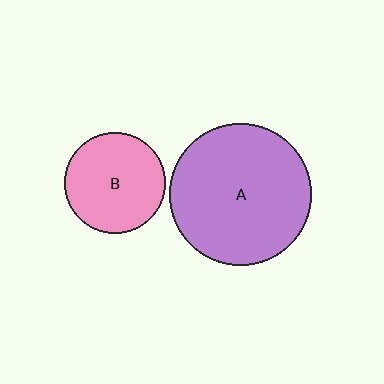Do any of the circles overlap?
No, none of the circles overlap.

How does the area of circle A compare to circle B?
Approximately 2.0 times.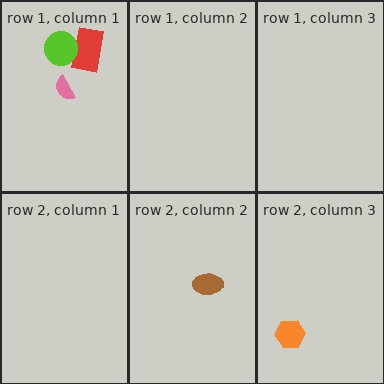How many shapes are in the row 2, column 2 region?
1.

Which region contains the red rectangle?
The row 1, column 1 region.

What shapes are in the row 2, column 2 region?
The brown ellipse.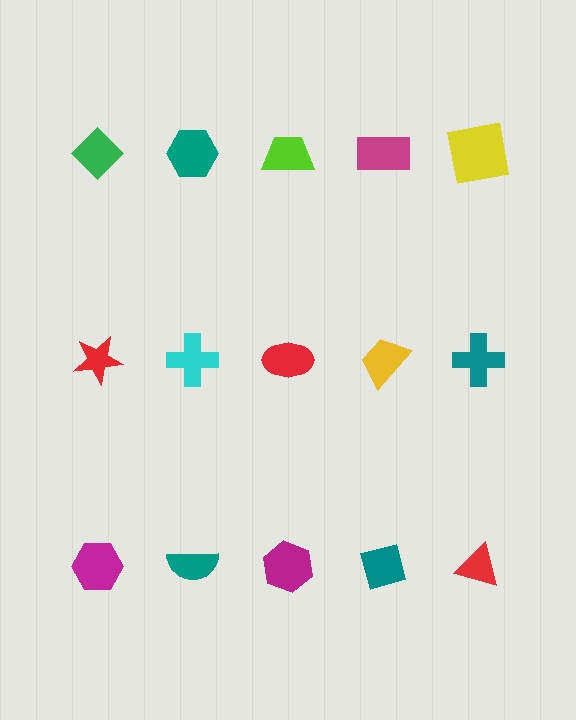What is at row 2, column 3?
A red ellipse.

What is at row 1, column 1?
A green diamond.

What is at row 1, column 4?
A magenta rectangle.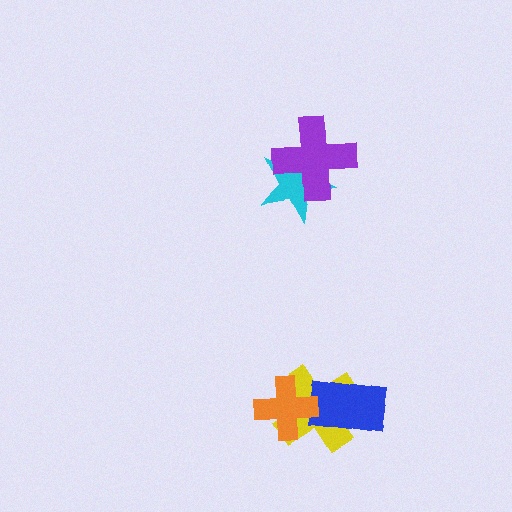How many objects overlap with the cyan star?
1 object overlaps with the cyan star.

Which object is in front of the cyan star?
The purple cross is in front of the cyan star.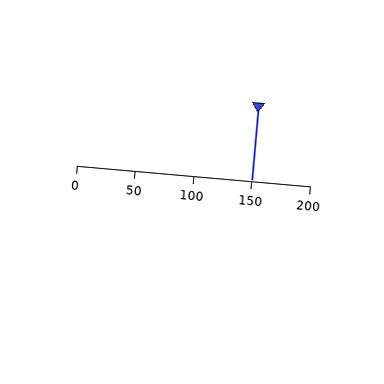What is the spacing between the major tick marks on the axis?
The major ticks are spaced 50 apart.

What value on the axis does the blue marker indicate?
The marker indicates approximately 150.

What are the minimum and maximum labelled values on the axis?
The axis runs from 0 to 200.